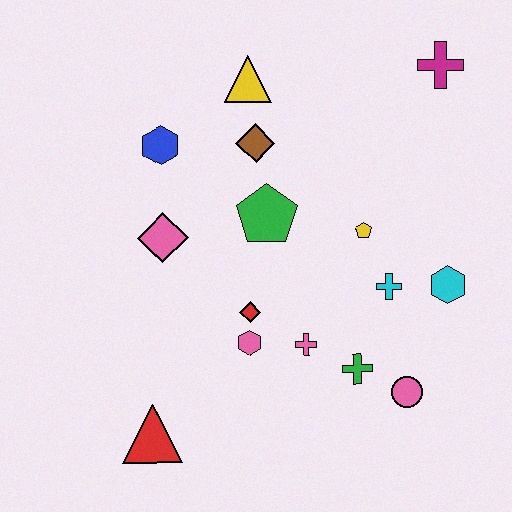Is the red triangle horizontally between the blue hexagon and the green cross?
No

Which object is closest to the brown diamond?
The yellow triangle is closest to the brown diamond.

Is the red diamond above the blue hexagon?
No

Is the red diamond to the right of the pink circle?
No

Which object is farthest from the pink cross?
The magenta cross is farthest from the pink cross.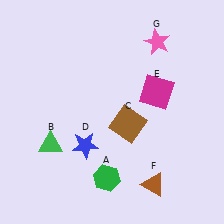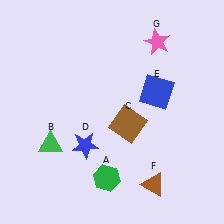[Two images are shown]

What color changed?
The square (E) changed from magenta in Image 1 to blue in Image 2.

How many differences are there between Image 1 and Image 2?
There is 1 difference between the two images.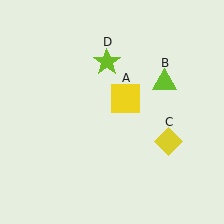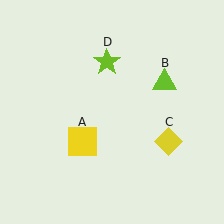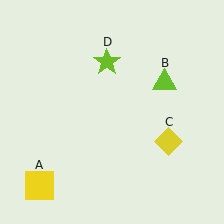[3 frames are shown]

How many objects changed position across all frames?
1 object changed position: yellow square (object A).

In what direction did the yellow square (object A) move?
The yellow square (object A) moved down and to the left.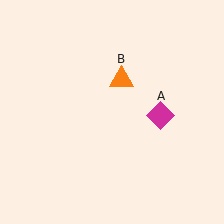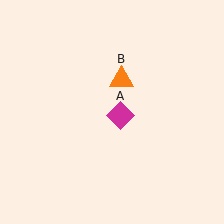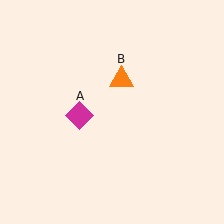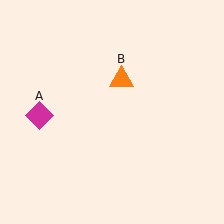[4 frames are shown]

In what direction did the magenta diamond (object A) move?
The magenta diamond (object A) moved left.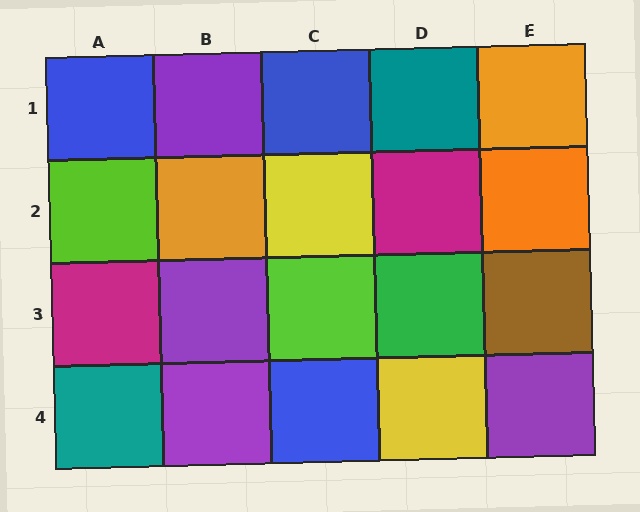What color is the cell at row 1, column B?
Purple.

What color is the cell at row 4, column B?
Purple.